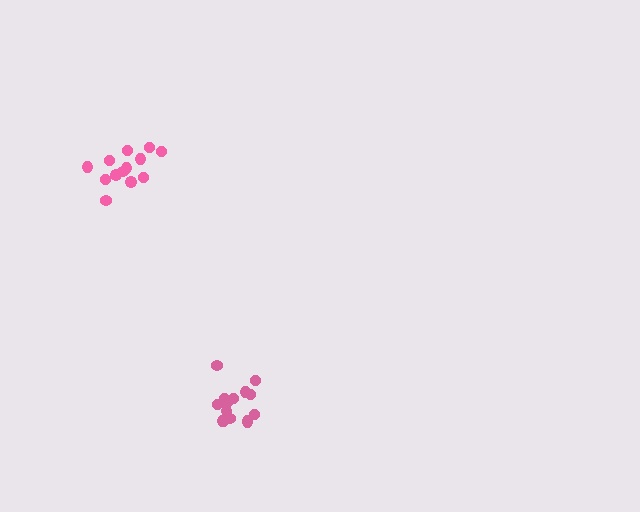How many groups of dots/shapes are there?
There are 2 groups.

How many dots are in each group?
Group 1: 13 dots, Group 2: 15 dots (28 total).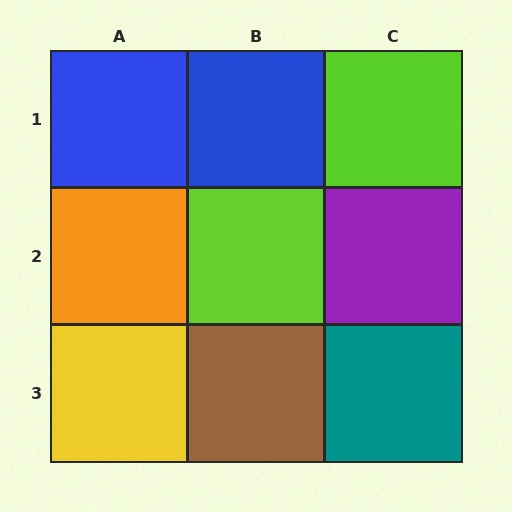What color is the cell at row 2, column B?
Lime.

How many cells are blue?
2 cells are blue.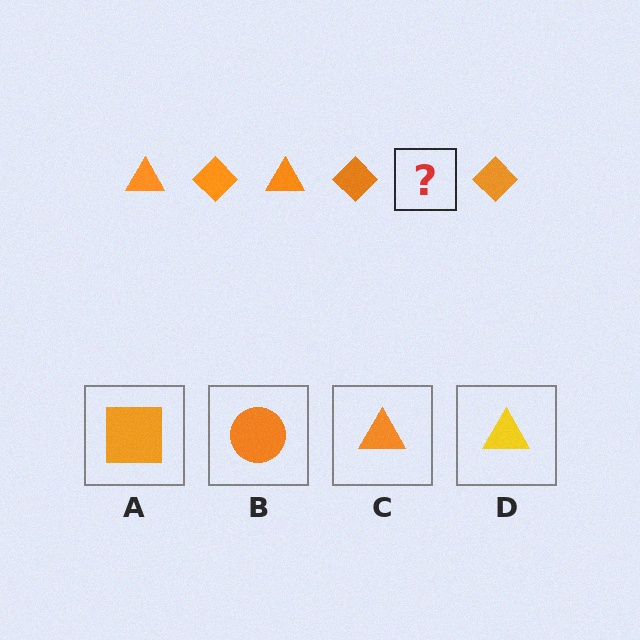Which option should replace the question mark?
Option C.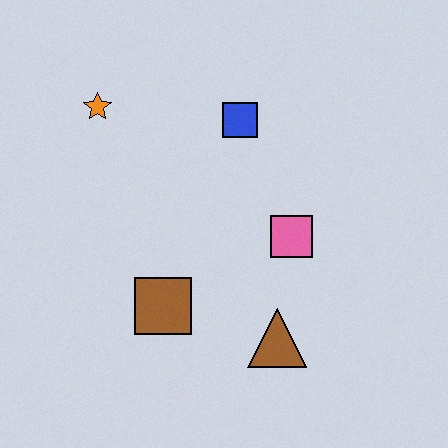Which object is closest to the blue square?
The pink square is closest to the blue square.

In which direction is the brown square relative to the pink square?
The brown square is to the left of the pink square.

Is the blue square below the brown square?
No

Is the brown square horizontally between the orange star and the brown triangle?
Yes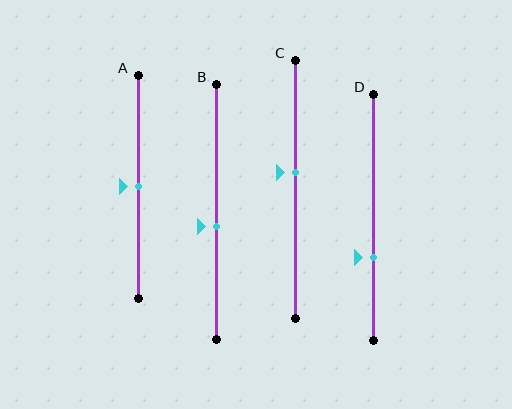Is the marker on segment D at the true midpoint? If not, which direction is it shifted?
No, the marker on segment D is shifted downward by about 16% of the segment length.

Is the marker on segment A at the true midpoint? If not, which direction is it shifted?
Yes, the marker on segment A is at the true midpoint.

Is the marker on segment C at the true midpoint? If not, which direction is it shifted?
No, the marker on segment C is shifted upward by about 6% of the segment length.